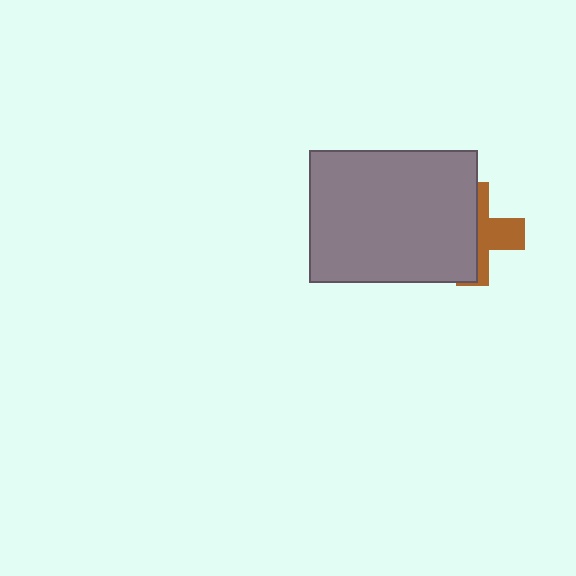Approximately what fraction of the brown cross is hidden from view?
Roughly 58% of the brown cross is hidden behind the gray rectangle.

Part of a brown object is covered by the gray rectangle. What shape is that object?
It is a cross.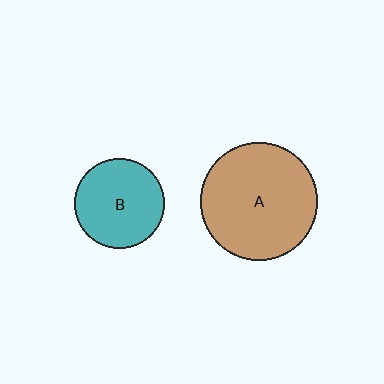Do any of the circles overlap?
No, none of the circles overlap.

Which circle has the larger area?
Circle A (brown).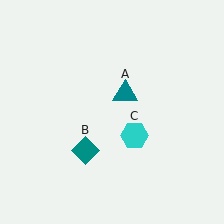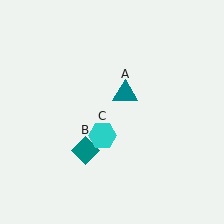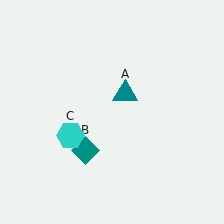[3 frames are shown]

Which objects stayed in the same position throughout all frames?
Teal triangle (object A) and teal diamond (object B) remained stationary.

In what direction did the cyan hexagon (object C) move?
The cyan hexagon (object C) moved left.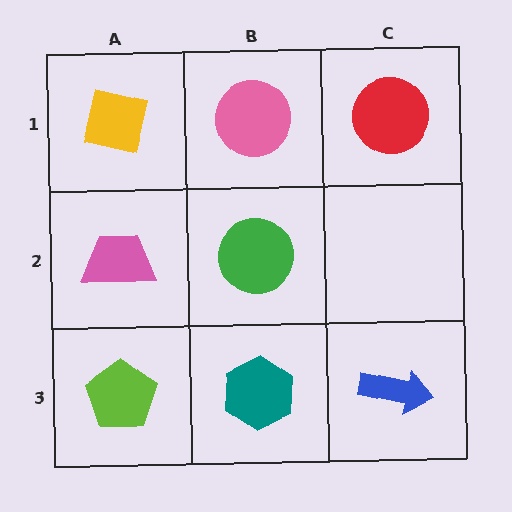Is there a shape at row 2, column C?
No, that cell is empty.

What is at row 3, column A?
A lime pentagon.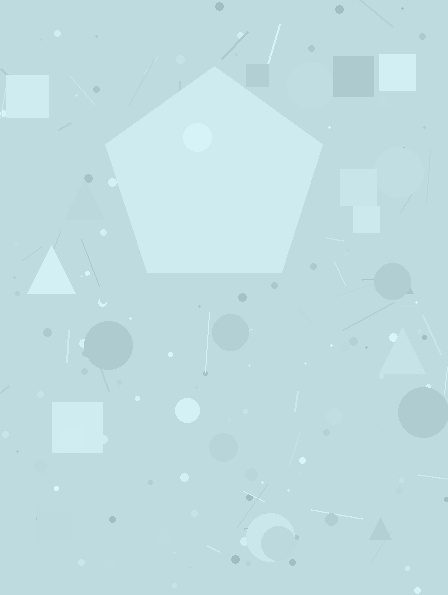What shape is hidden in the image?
A pentagon is hidden in the image.